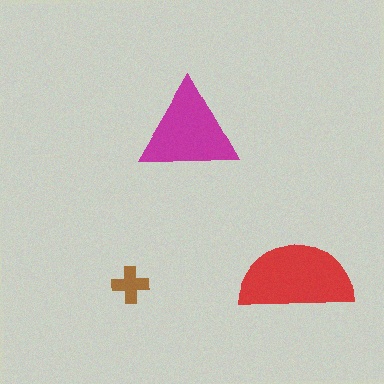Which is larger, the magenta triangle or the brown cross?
The magenta triangle.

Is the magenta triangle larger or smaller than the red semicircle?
Smaller.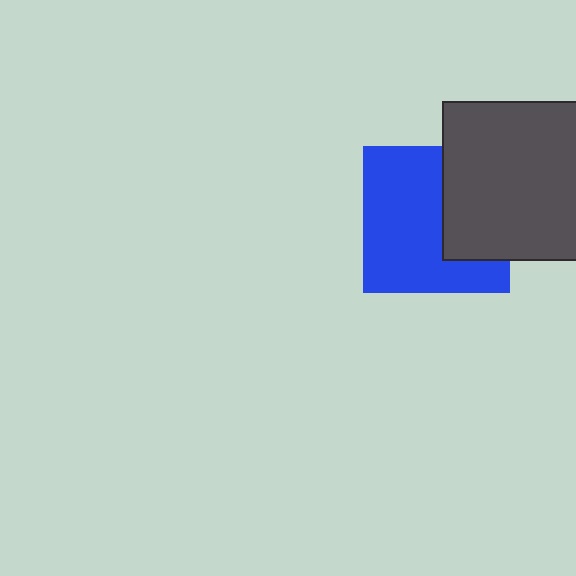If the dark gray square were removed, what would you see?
You would see the complete blue square.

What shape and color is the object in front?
The object in front is a dark gray square.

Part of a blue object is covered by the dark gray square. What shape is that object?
It is a square.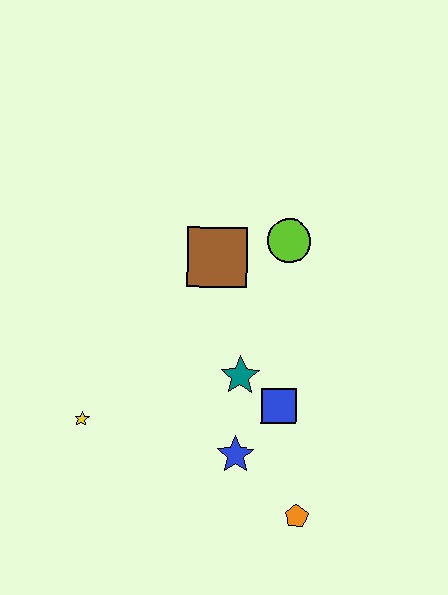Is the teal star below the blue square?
No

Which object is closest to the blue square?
The teal star is closest to the blue square.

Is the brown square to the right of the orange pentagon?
No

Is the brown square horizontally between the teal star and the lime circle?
No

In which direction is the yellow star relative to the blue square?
The yellow star is to the left of the blue square.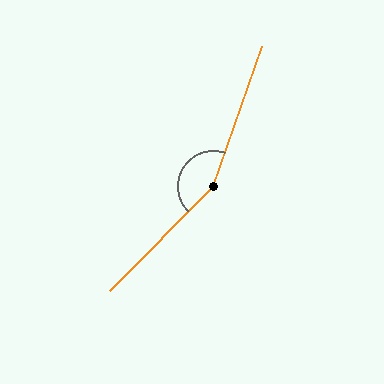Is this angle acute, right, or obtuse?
It is obtuse.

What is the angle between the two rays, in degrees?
Approximately 154 degrees.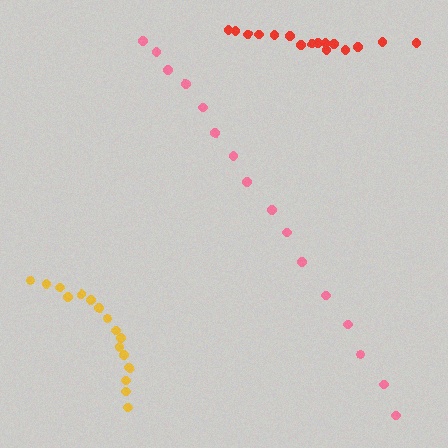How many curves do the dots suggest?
There are 3 distinct paths.